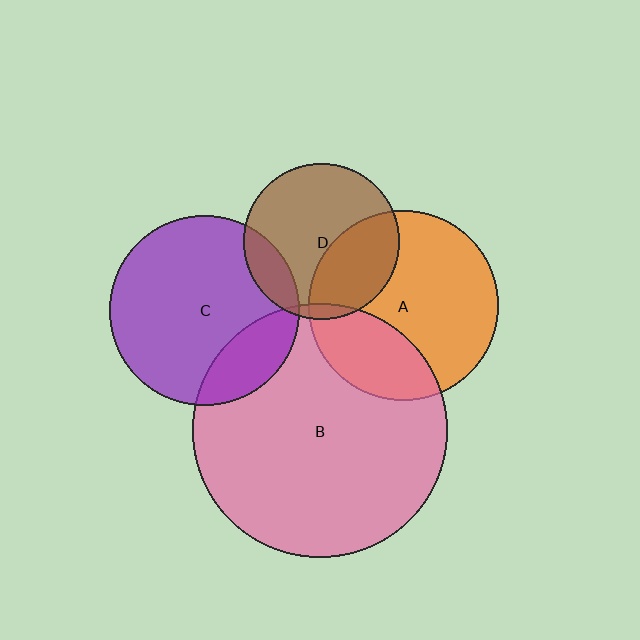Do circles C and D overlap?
Yes.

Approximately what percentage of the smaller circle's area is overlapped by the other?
Approximately 15%.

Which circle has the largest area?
Circle B (pink).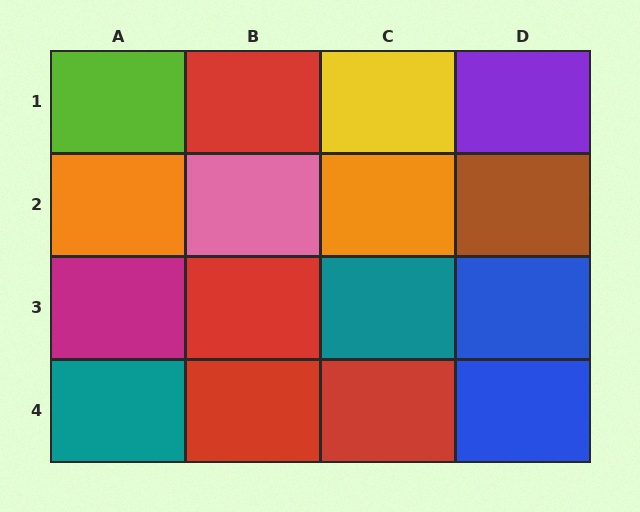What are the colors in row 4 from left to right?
Teal, red, red, blue.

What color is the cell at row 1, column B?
Red.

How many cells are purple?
1 cell is purple.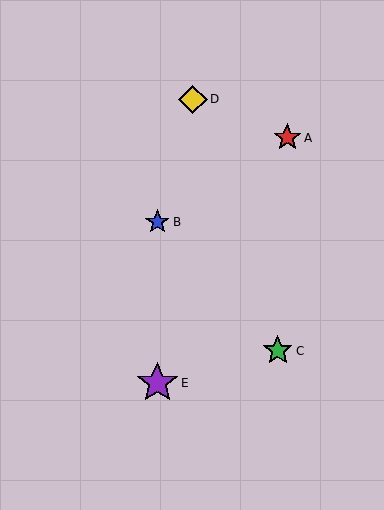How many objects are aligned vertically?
2 objects (B, E) are aligned vertically.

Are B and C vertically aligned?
No, B is at x≈157 and C is at x≈278.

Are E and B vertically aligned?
Yes, both are at x≈157.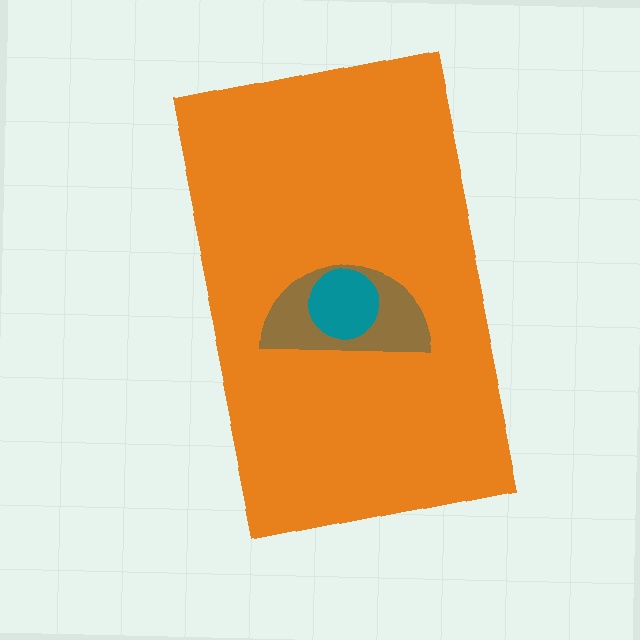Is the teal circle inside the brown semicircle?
Yes.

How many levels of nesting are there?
3.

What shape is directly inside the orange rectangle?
The brown semicircle.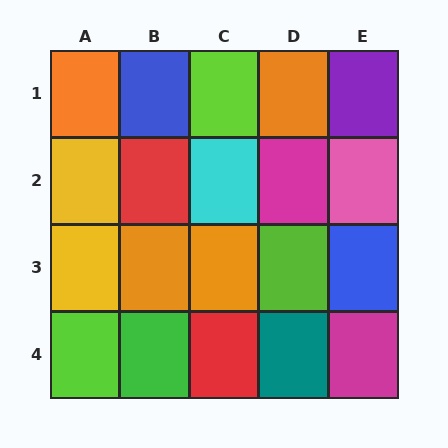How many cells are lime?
3 cells are lime.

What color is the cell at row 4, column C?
Red.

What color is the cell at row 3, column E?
Blue.